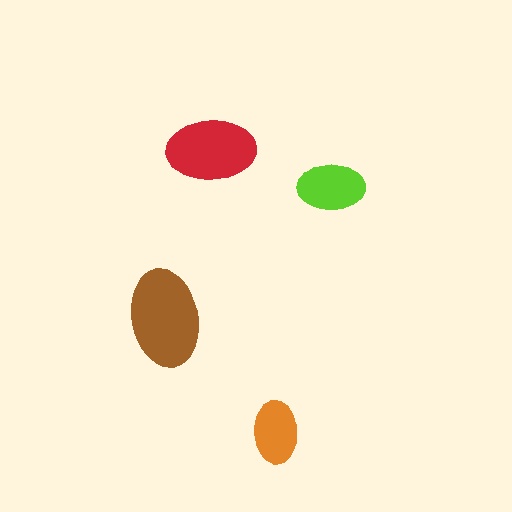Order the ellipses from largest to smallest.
the brown one, the red one, the lime one, the orange one.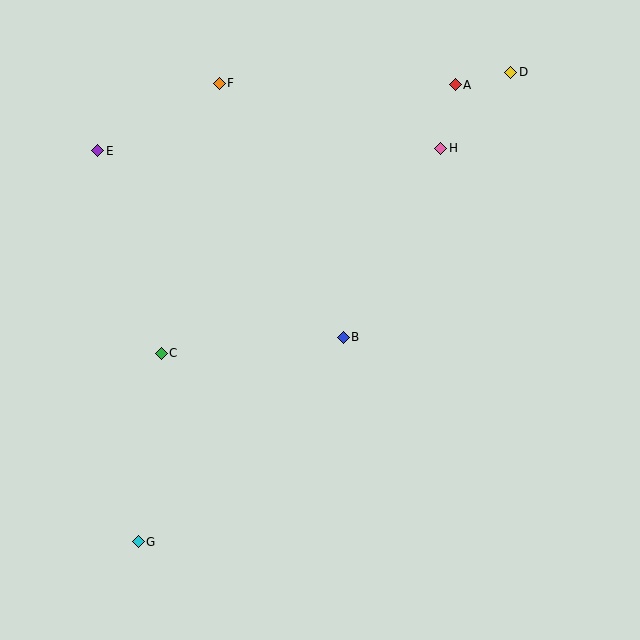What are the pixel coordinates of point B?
Point B is at (343, 337).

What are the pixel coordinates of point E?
Point E is at (98, 151).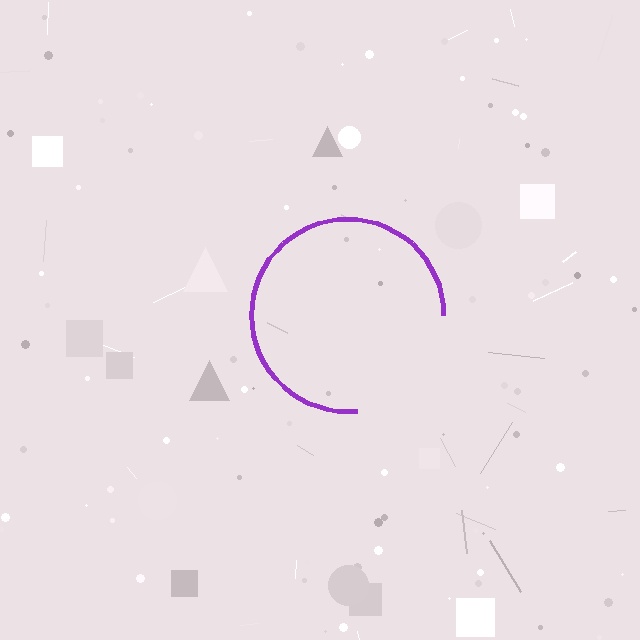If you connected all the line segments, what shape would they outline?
They would outline a circle.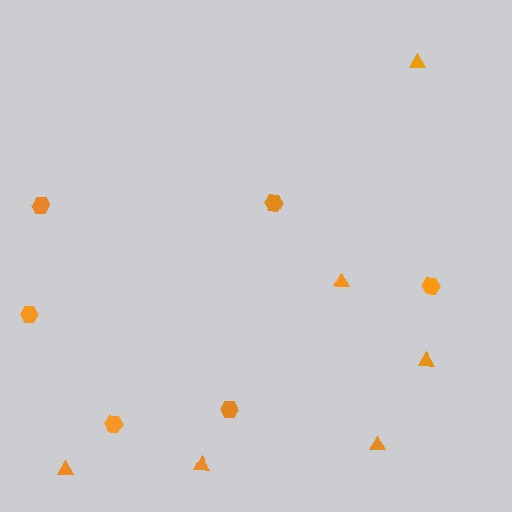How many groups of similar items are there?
There are 2 groups: one group of triangles (6) and one group of hexagons (6).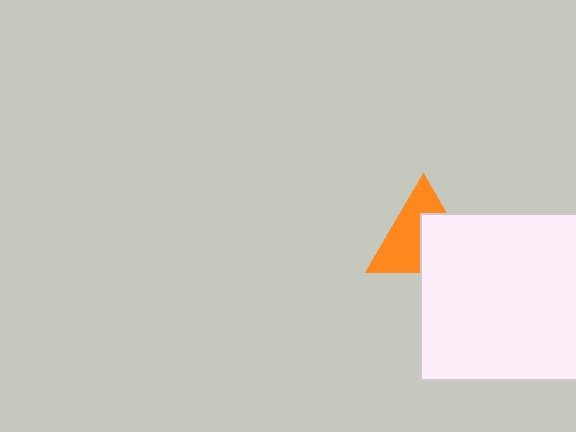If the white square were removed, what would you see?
You would see the complete orange triangle.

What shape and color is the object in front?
The object in front is a white square.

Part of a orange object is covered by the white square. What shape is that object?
It is a triangle.